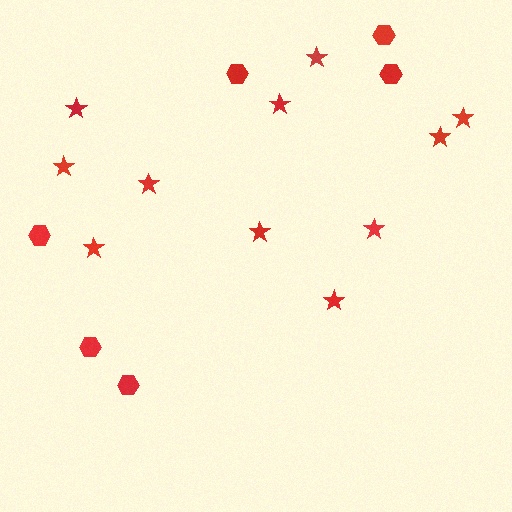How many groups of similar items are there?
There are 2 groups: one group of stars (11) and one group of hexagons (6).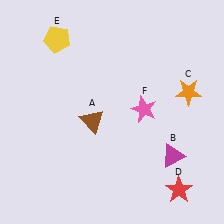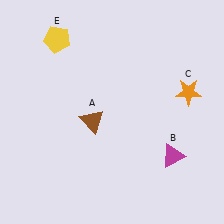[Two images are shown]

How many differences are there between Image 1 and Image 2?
There are 2 differences between the two images.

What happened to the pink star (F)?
The pink star (F) was removed in Image 2. It was in the top-right area of Image 1.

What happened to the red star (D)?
The red star (D) was removed in Image 2. It was in the bottom-right area of Image 1.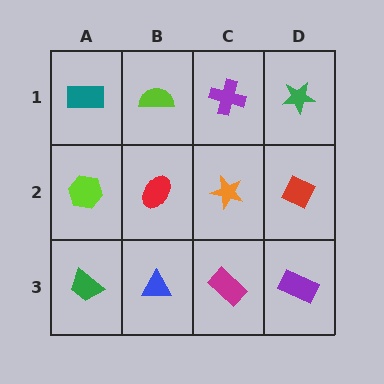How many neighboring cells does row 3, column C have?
3.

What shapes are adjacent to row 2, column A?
A teal rectangle (row 1, column A), a green trapezoid (row 3, column A), a red ellipse (row 2, column B).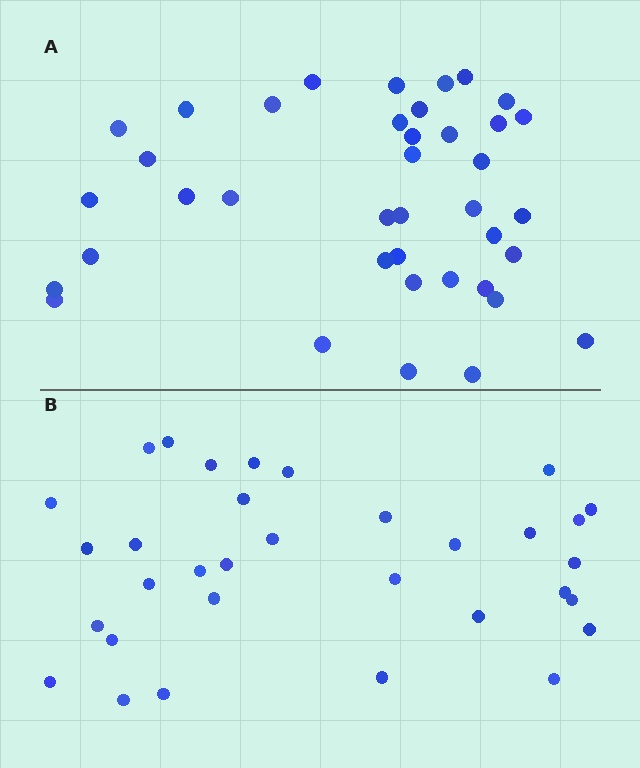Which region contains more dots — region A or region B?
Region A (the top region) has more dots.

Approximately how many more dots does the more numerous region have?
Region A has about 6 more dots than region B.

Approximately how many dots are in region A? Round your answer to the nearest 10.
About 40 dots. (The exact count is 39, which rounds to 40.)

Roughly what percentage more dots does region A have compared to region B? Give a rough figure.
About 20% more.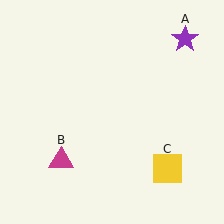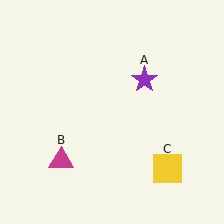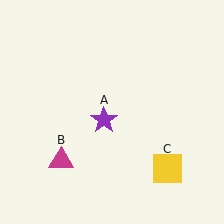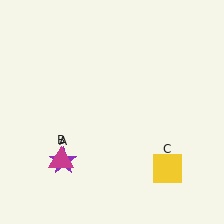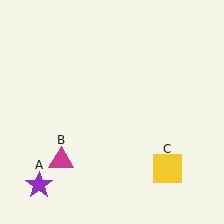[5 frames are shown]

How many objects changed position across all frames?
1 object changed position: purple star (object A).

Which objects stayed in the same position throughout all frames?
Magenta triangle (object B) and yellow square (object C) remained stationary.